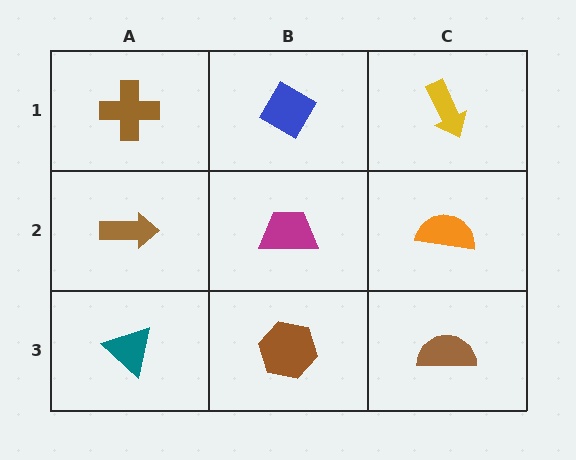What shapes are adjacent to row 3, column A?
A brown arrow (row 2, column A), a brown hexagon (row 3, column B).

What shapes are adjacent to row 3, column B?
A magenta trapezoid (row 2, column B), a teal triangle (row 3, column A), a brown semicircle (row 3, column C).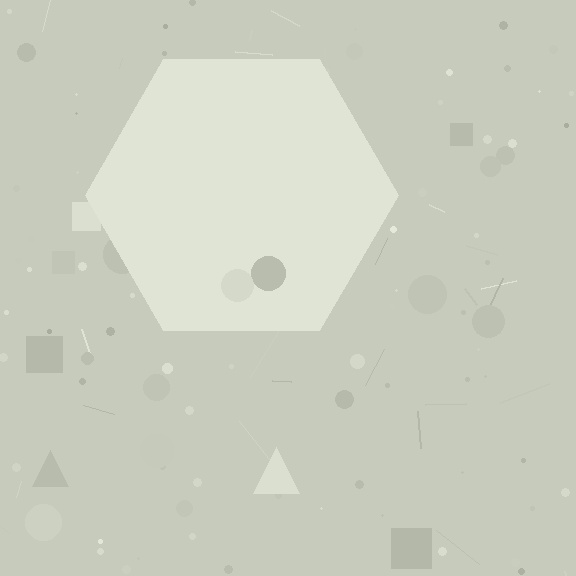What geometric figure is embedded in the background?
A hexagon is embedded in the background.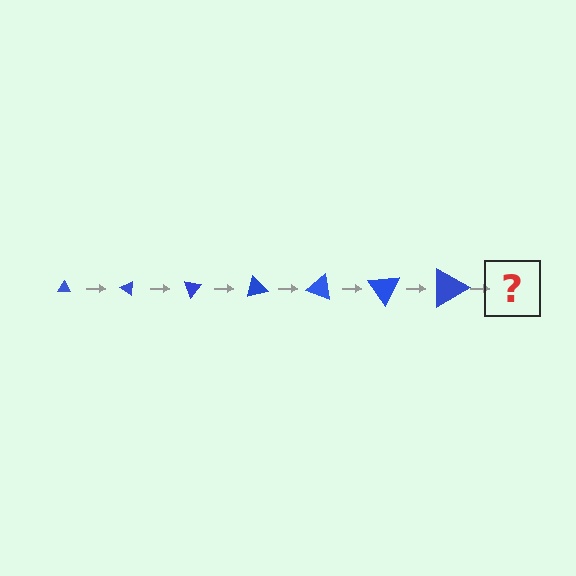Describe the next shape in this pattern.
It should be a triangle, larger than the previous one and rotated 245 degrees from the start.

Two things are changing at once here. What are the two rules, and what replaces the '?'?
The two rules are that the triangle grows larger each step and it rotates 35 degrees each step. The '?' should be a triangle, larger than the previous one and rotated 245 degrees from the start.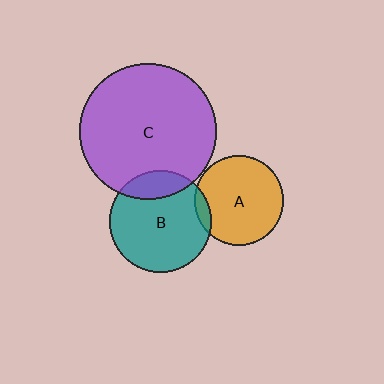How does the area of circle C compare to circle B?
Approximately 1.8 times.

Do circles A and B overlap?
Yes.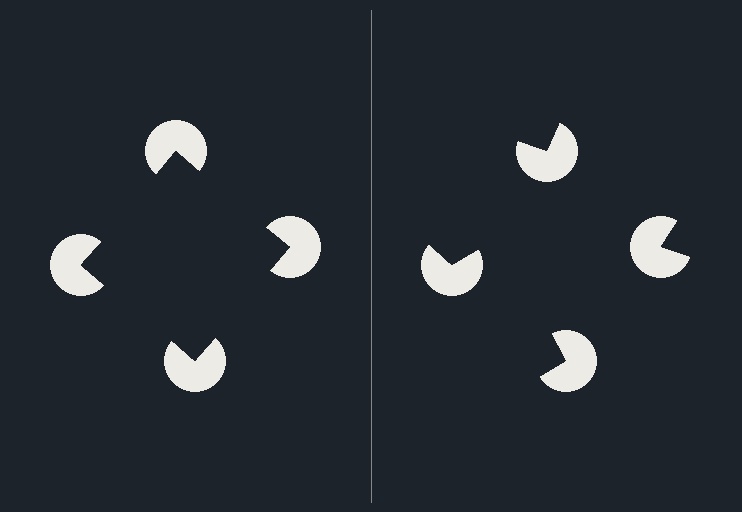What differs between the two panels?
The pac-man discs are positioned identically on both sides; only the wedge orientations differ. On the left they align to a square; on the right they are misaligned.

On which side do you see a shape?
An illusory square appears on the left side. On the right side the wedge cuts are rotated, so no coherent shape forms.